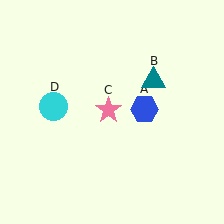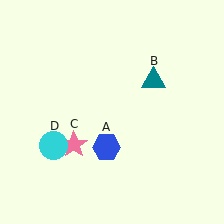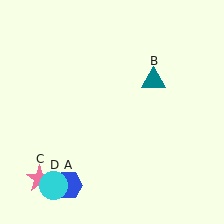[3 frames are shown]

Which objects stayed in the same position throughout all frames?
Teal triangle (object B) remained stationary.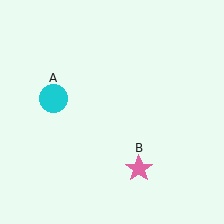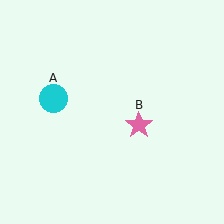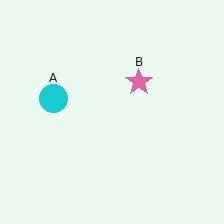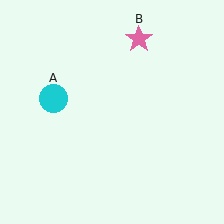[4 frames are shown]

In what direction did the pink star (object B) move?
The pink star (object B) moved up.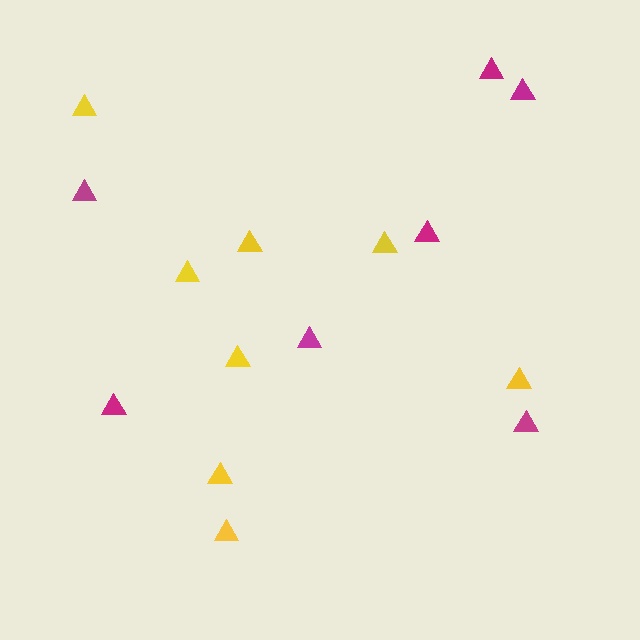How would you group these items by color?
There are 2 groups: one group of yellow triangles (8) and one group of magenta triangles (7).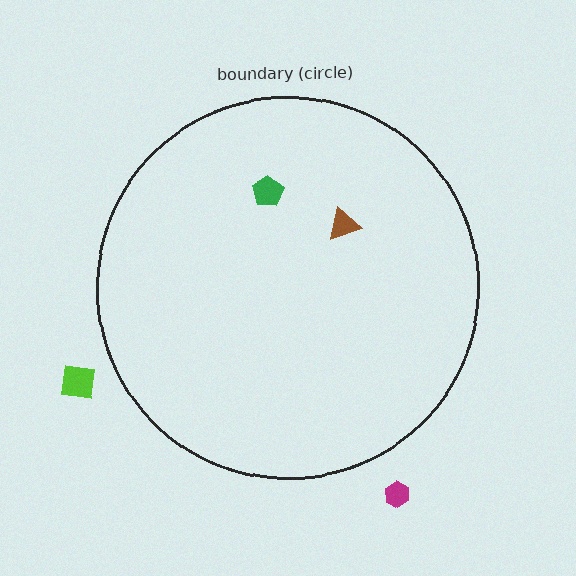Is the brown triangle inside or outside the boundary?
Inside.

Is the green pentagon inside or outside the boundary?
Inside.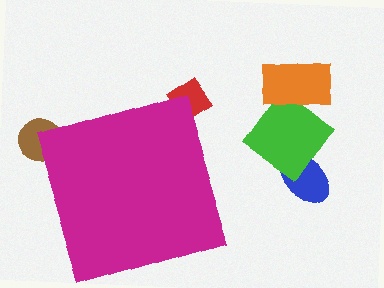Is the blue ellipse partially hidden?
No, the blue ellipse is fully visible.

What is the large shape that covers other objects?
A magenta diamond.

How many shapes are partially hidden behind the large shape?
2 shapes are partially hidden.